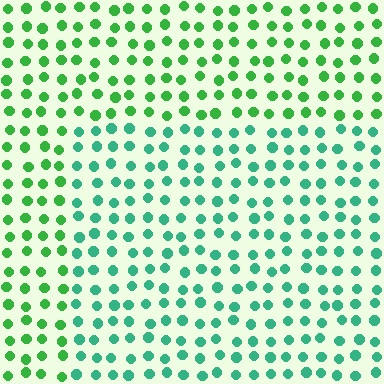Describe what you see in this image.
The image is filled with small green elements in a uniform arrangement. A rectangle-shaped region is visible where the elements are tinted to a slightly different hue, forming a subtle color boundary.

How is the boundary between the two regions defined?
The boundary is defined purely by a slight shift in hue (about 34 degrees). Spacing, size, and orientation are identical on both sides.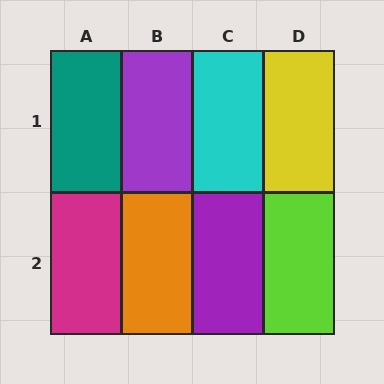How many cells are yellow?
1 cell is yellow.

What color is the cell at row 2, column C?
Purple.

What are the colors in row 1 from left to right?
Teal, purple, cyan, yellow.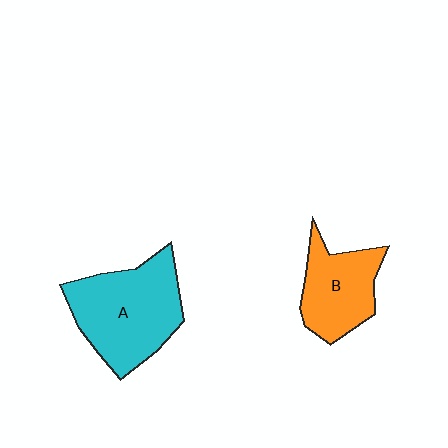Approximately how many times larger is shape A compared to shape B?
Approximately 1.5 times.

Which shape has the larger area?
Shape A (cyan).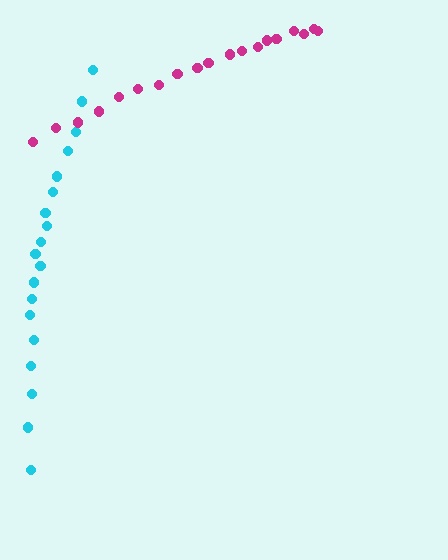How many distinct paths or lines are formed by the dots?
There are 2 distinct paths.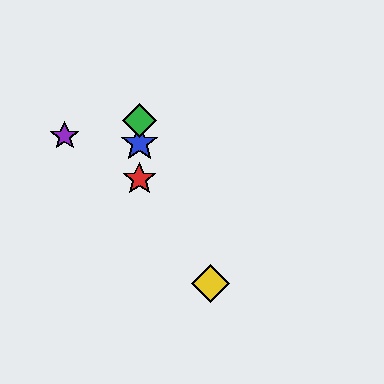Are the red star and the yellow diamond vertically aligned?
No, the red star is at x≈139 and the yellow diamond is at x≈210.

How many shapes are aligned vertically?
3 shapes (the red star, the blue star, the green diamond) are aligned vertically.